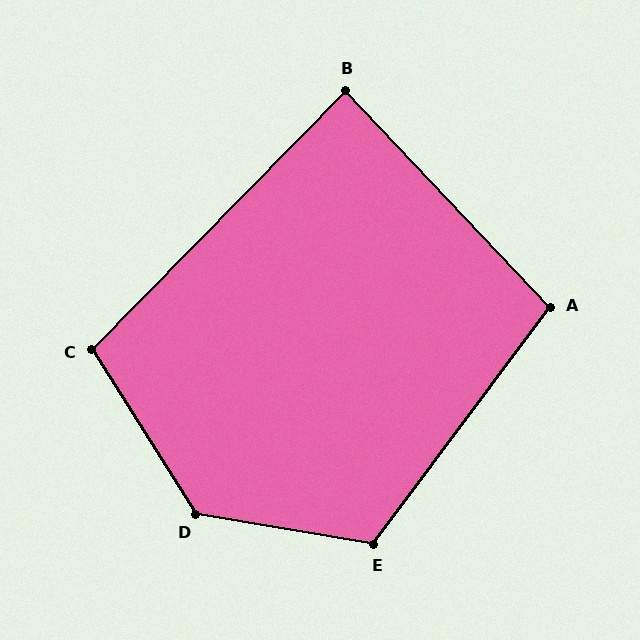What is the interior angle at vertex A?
Approximately 100 degrees (obtuse).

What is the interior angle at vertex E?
Approximately 117 degrees (obtuse).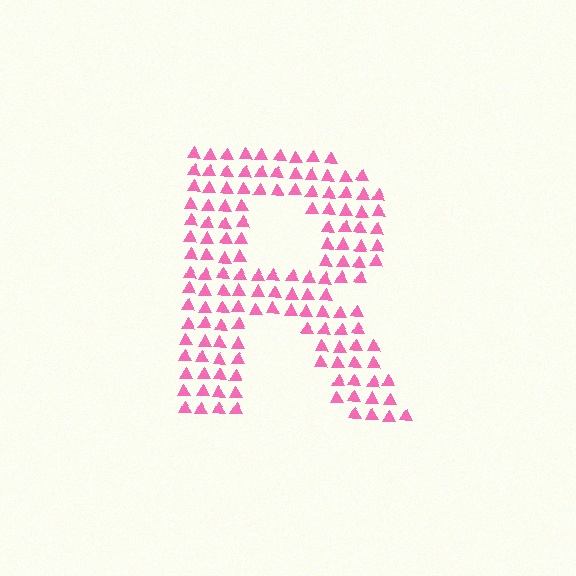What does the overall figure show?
The overall figure shows the letter R.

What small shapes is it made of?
It is made of small triangles.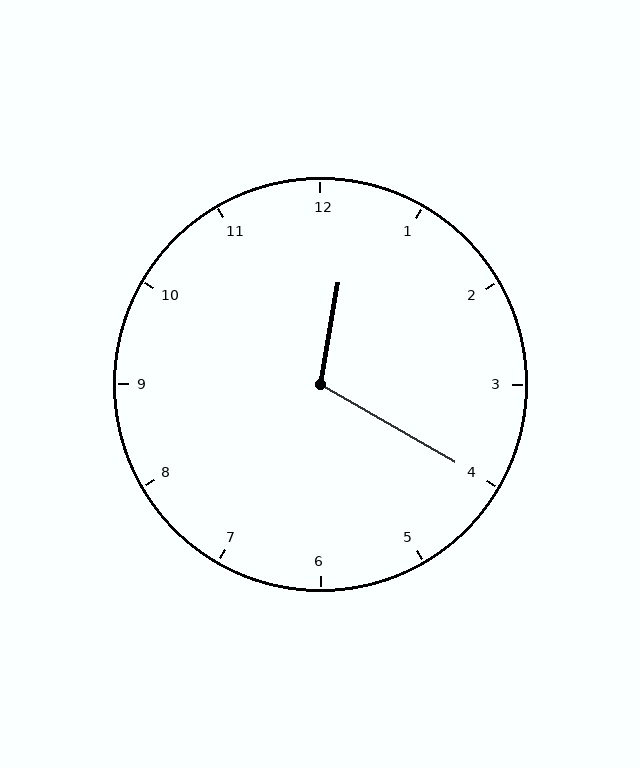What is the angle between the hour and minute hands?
Approximately 110 degrees.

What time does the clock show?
12:20.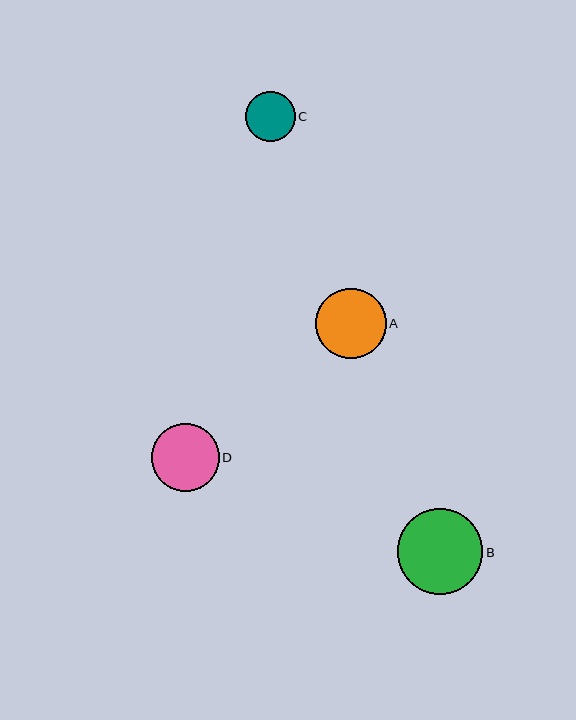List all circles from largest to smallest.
From largest to smallest: B, A, D, C.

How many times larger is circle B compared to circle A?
Circle B is approximately 1.2 times the size of circle A.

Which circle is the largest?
Circle B is the largest with a size of approximately 85 pixels.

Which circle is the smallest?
Circle C is the smallest with a size of approximately 50 pixels.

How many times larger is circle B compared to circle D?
Circle B is approximately 1.3 times the size of circle D.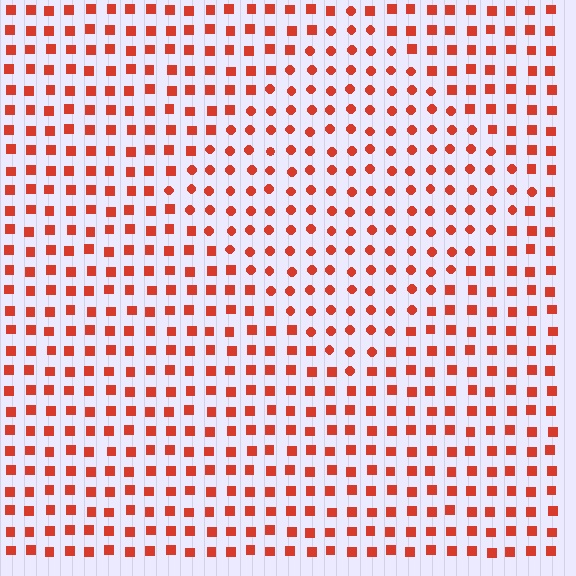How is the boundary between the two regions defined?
The boundary is defined by a change in element shape: circles inside vs. squares outside. All elements share the same color and spacing.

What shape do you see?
I see a diamond.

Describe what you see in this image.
The image is filled with small red elements arranged in a uniform grid. A diamond-shaped region contains circles, while the surrounding area contains squares. The boundary is defined purely by the change in element shape.